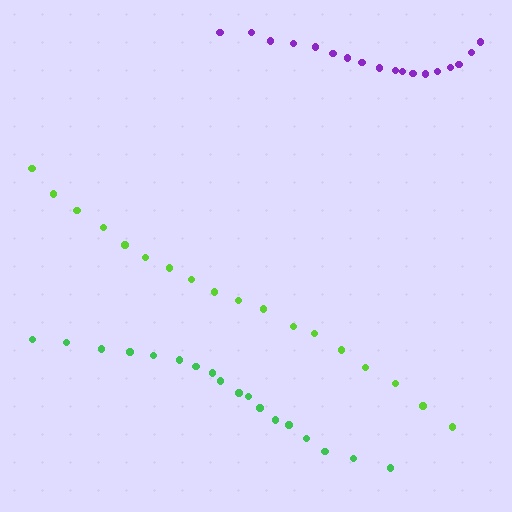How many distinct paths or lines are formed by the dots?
There are 3 distinct paths.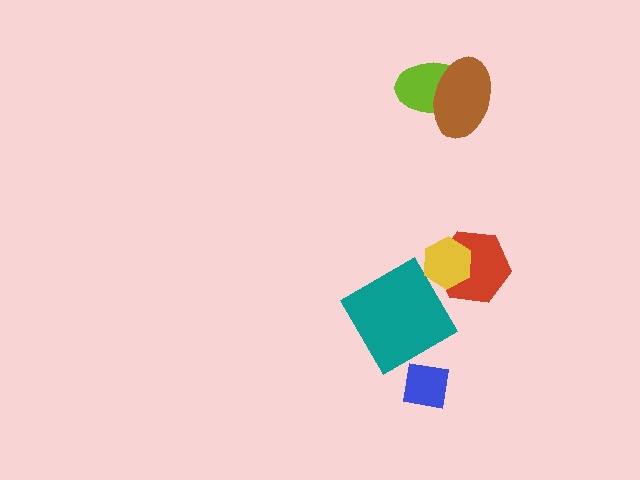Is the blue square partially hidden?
No, no other shape covers it.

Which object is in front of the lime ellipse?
The brown ellipse is in front of the lime ellipse.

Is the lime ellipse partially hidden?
Yes, it is partially covered by another shape.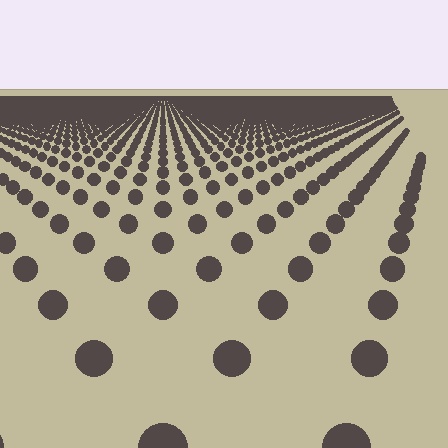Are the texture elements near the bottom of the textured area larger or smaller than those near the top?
Larger. Near the bottom, elements are closer to the viewer and appear at a bigger on-screen size.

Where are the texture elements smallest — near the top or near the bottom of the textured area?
Near the top.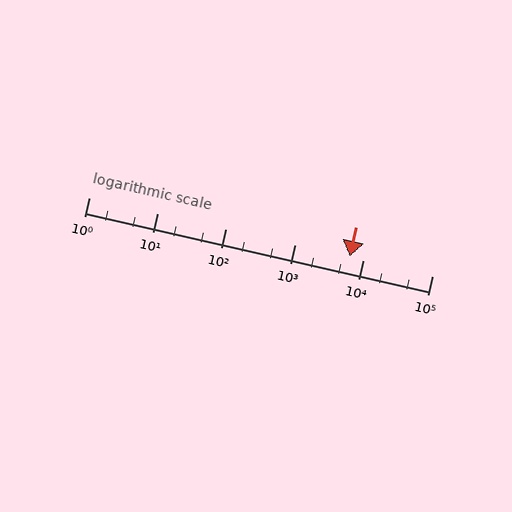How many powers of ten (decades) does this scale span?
The scale spans 5 decades, from 1 to 100000.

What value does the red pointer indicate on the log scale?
The pointer indicates approximately 6300.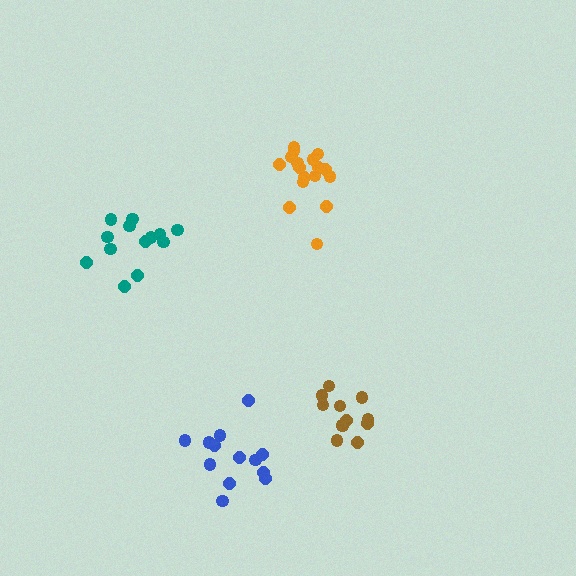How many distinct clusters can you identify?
There are 4 distinct clusters.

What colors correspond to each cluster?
The clusters are colored: blue, orange, teal, brown.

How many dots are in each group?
Group 1: 13 dots, Group 2: 17 dots, Group 3: 13 dots, Group 4: 12 dots (55 total).